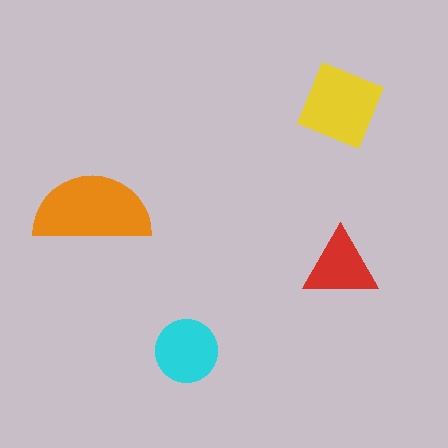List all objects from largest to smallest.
The orange semicircle, the yellow diamond, the cyan circle, the red triangle.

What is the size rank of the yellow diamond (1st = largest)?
2nd.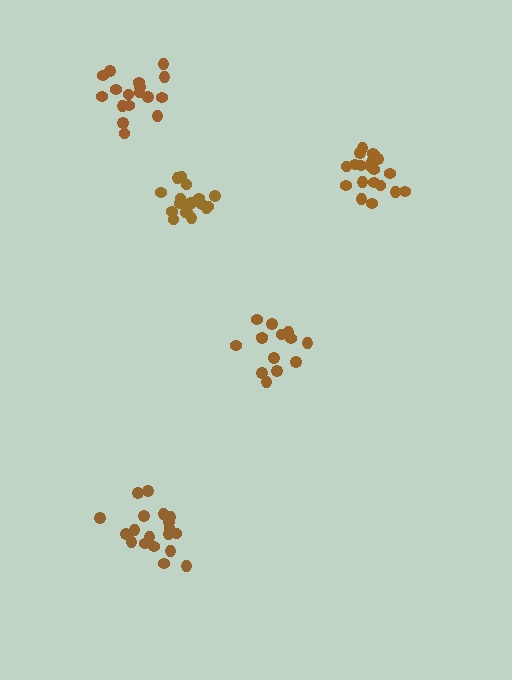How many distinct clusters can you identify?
There are 5 distinct clusters.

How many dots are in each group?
Group 1: 19 dots, Group 2: 17 dots, Group 3: 18 dots, Group 4: 14 dots, Group 5: 20 dots (88 total).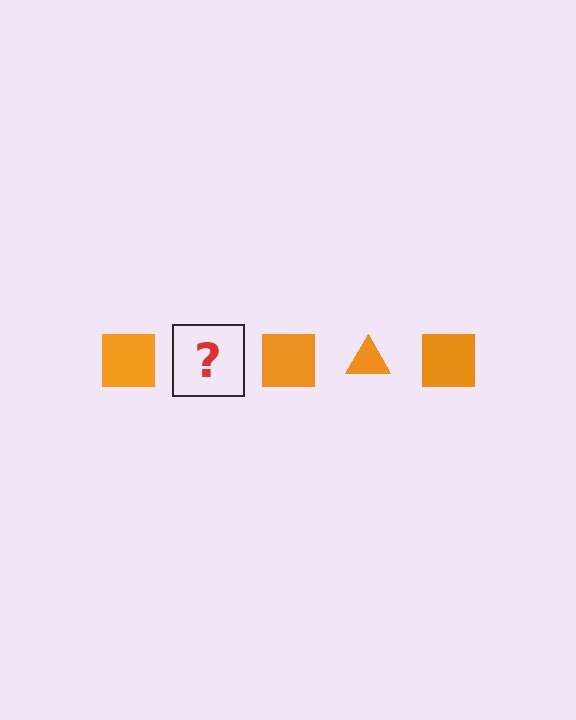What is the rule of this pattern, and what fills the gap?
The rule is that the pattern cycles through square, triangle shapes in orange. The gap should be filled with an orange triangle.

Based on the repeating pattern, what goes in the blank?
The blank should be an orange triangle.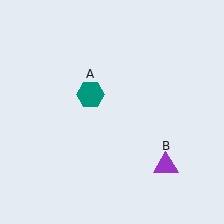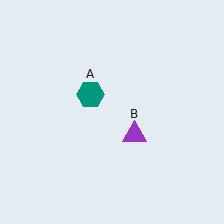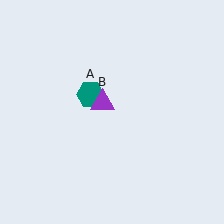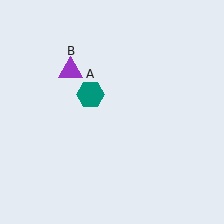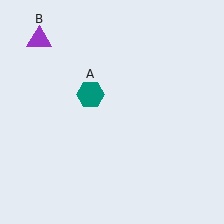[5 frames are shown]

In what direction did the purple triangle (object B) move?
The purple triangle (object B) moved up and to the left.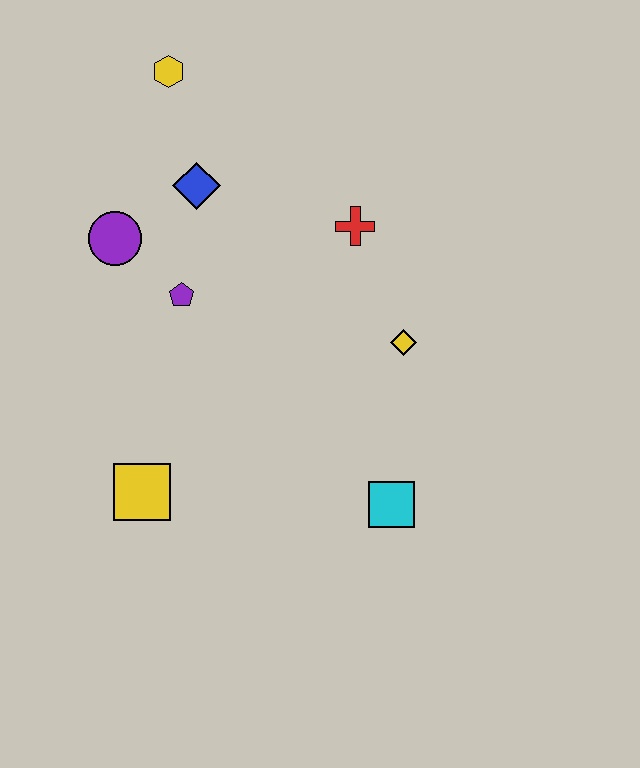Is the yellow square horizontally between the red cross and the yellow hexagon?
No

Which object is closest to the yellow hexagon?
The blue diamond is closest to the yellow hexagon.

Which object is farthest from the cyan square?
The yellow hexagon is farthest from the cyan square.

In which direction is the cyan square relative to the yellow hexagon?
The cyan square is below the yellow hexagon.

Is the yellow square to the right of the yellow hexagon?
No